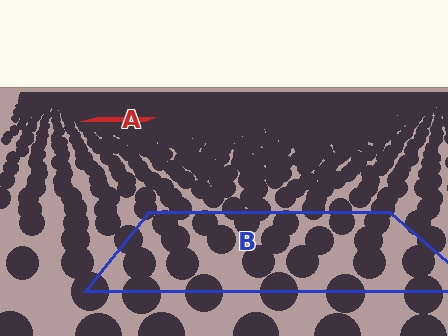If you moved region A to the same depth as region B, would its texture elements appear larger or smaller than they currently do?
They would appear larger. At a closer depth, the same texture elements are projected at a bigger on-screen size.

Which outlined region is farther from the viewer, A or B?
Region A is farther from the viewer — the texture elements inside it appear smaller and more densely packed.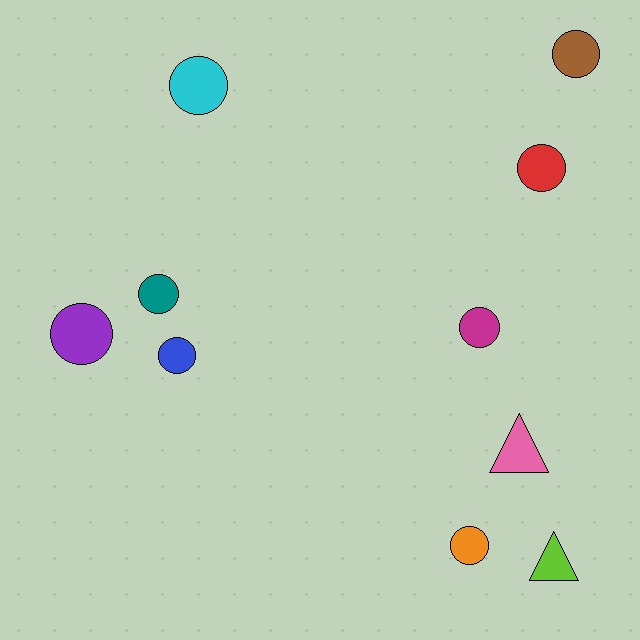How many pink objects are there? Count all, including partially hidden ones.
There is 1 pink object.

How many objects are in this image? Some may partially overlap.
There are 10 objects.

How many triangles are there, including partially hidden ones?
There are 2 triangles.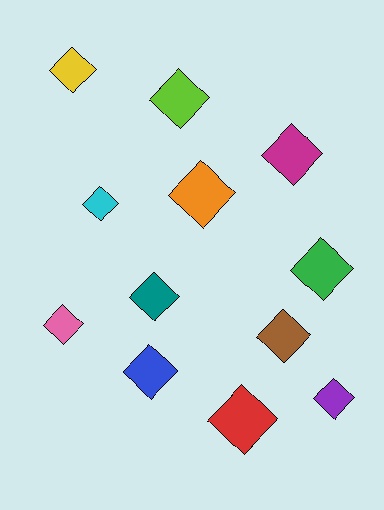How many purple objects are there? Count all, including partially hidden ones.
There is 1 purple object.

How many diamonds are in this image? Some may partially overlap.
There are 12 diamonds.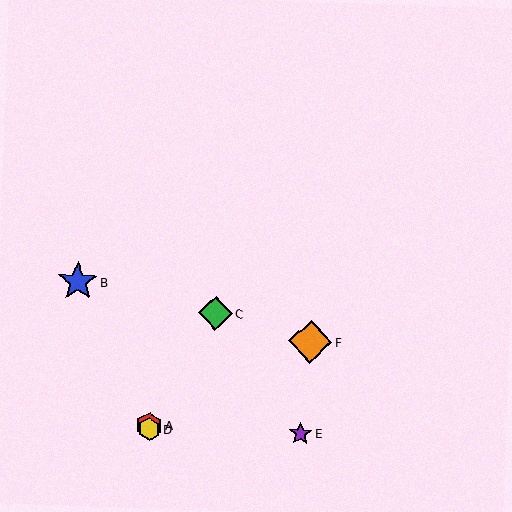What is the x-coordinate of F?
Object F is at x≈310.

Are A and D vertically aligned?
Yes, both are at x≈149.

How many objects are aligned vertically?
2 objects (A, D) are aligned vertically.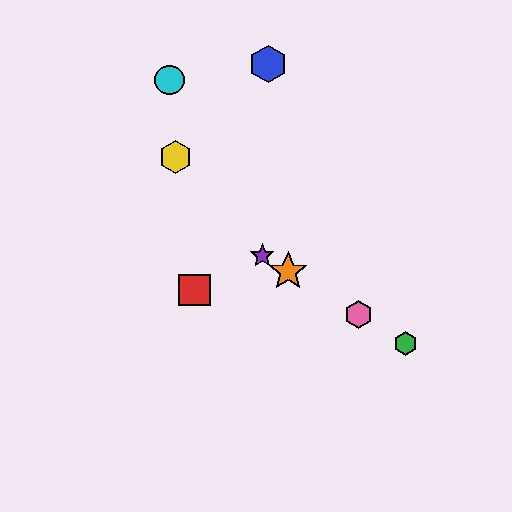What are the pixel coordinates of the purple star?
The purple star is at (262, 256).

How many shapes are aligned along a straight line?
4 shapes (the green hexagon, the purple star, the orange star, the pink hexagon) are aligned along a straight line.